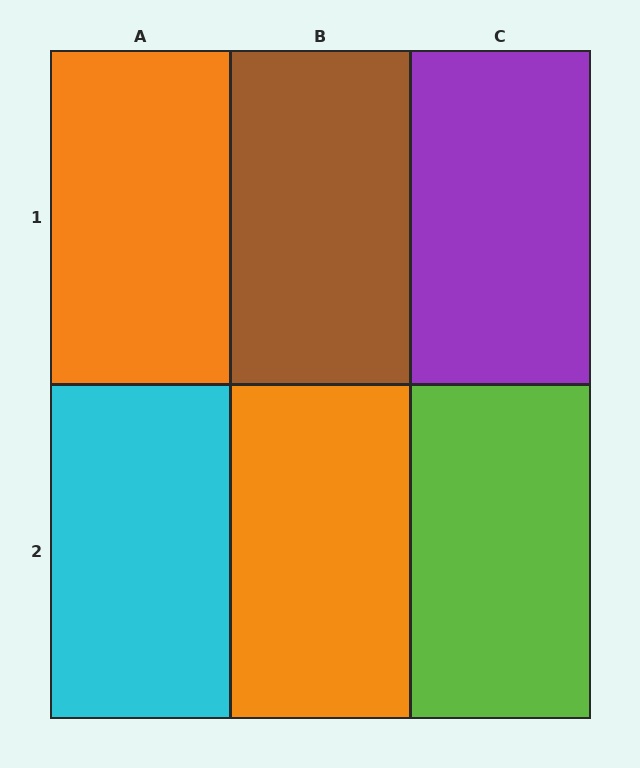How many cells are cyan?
1 cell is cyan.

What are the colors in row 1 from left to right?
Orange, brown, purple.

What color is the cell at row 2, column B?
Orange.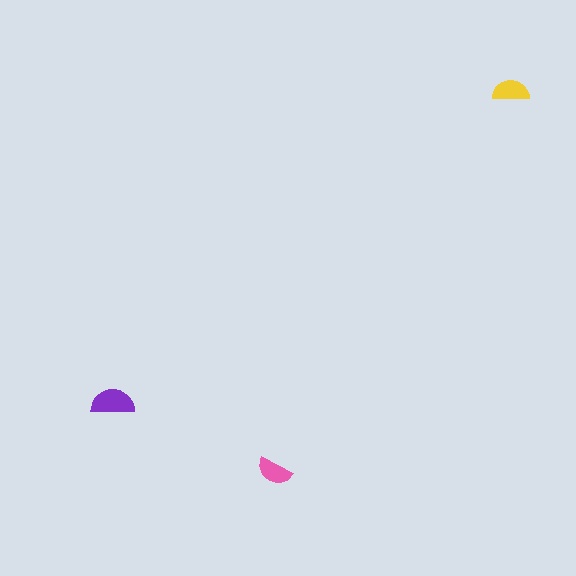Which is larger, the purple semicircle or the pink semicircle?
The purple one.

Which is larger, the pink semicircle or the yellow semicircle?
The yellow one.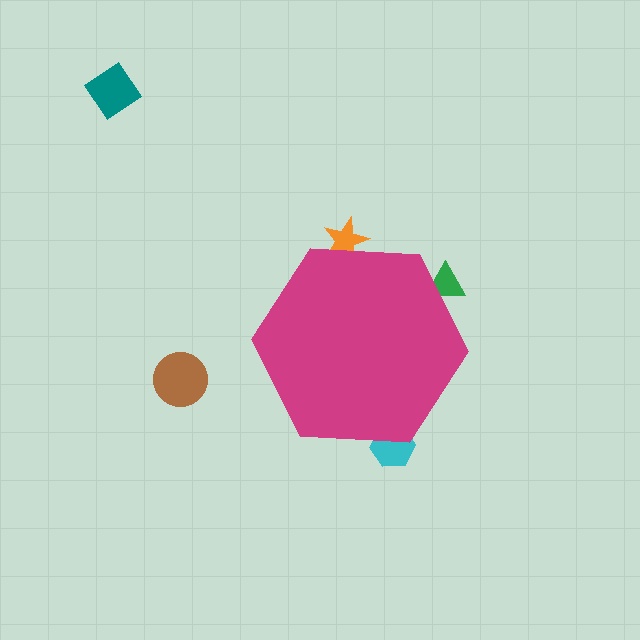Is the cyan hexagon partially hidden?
Yes, the cyan hexagon is partially hidden behind the magenta hexagon.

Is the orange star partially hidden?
Yes, the orange star is partially hidden behind the magenta hexagon.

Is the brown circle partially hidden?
No, the brown circle is fully visible.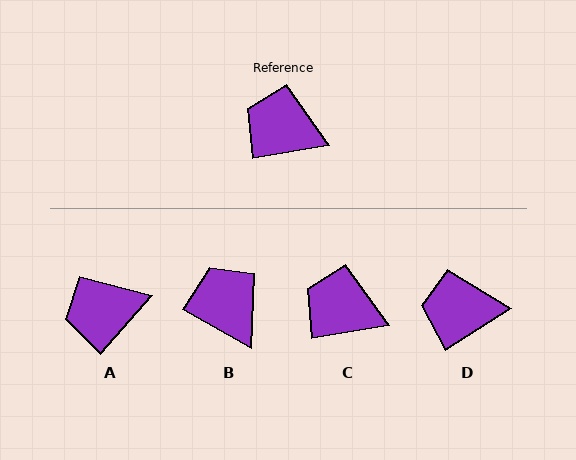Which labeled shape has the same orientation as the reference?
C.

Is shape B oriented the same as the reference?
No, it is off by about 38 degrees.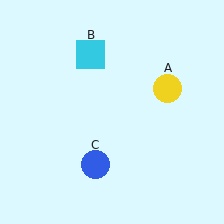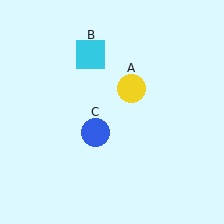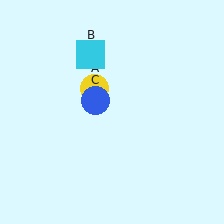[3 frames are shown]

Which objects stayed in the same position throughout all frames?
Cyan square (object B) remained stationary.